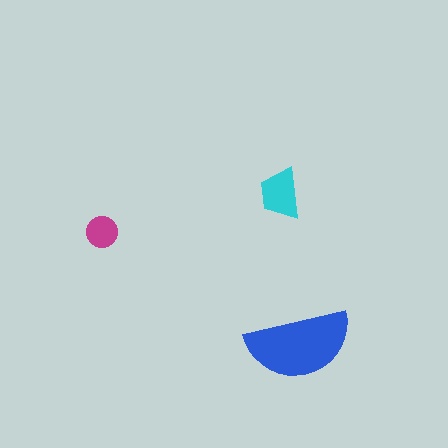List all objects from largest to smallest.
The blue semicircle, the cyan trapezoid, the magenta circle.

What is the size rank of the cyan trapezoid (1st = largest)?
2nd.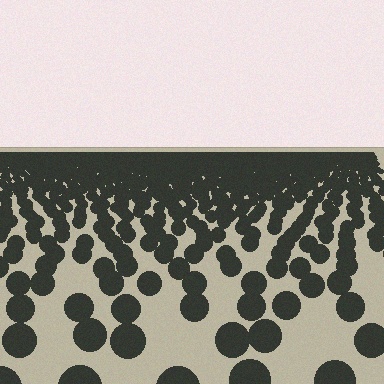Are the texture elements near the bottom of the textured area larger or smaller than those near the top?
Larger. Near the bottom, elements are closer to the viewer and appear at a bigger on-screen size.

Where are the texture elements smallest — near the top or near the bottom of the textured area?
Near the top.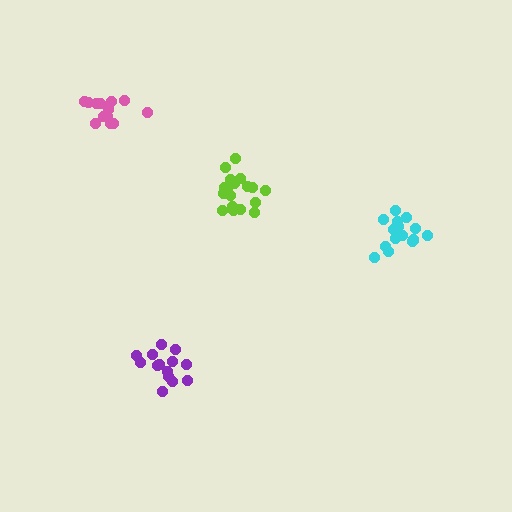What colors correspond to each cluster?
The clusters are colored: cyan, purple, lime, pink.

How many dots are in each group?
Group 1: 16 dots, Group 2: 14 dots, Group 3: 18 dots, Group 4: 13 dots (61 total).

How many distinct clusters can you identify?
There are 4 distinct clusters.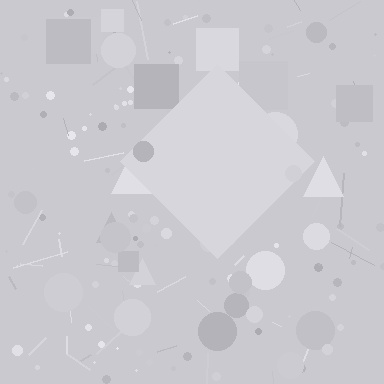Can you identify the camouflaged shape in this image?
The camouflaged shape is a diamond.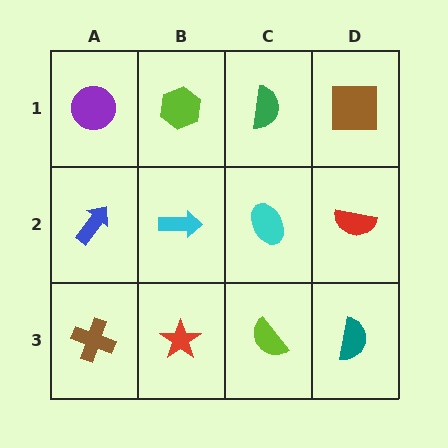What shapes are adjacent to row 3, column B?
A cyan arrow (row 2, column B), a brown cross (row 3, column A), a lime semicircle (row 3, column C).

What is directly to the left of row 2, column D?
A cyan ellipse.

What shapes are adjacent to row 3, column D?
A red semicircle (row 2, column D), a lime semicircle (row 3, column C).